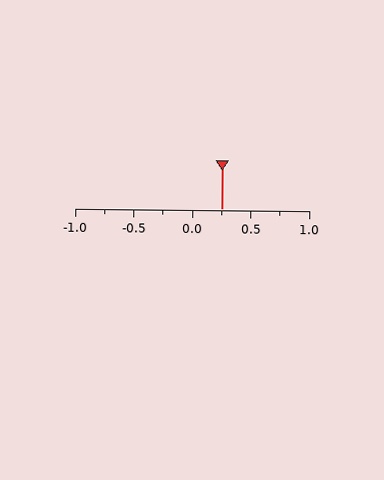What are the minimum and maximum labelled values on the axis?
The axis runs from -1.0 to 1.0.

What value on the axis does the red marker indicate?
The marker indicates approximately 0.25.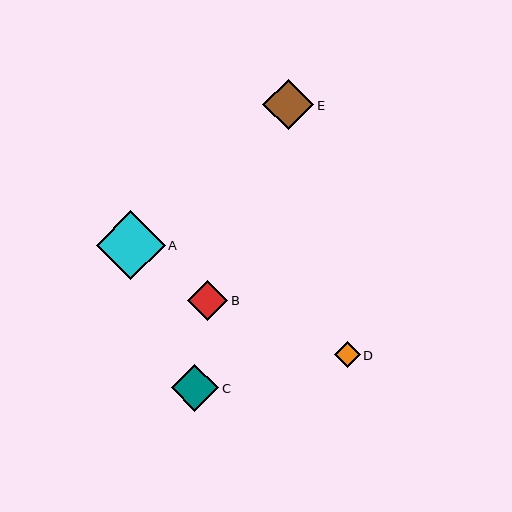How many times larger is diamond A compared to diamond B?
Diamond A is approximately 1.7 times the size of diamond B.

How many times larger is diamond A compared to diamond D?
Diamond A is approximately 2.7 times the size of diamond D.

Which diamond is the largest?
Diamond A is the largest with a size of approximately 69 pixels.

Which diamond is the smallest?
Diamond D is the smallest with a size of approximately 26 pixels.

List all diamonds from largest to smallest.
From largest to smallest: A, E, C, B, D.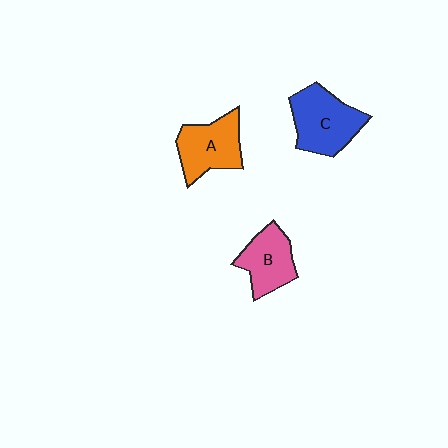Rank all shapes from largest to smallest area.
From largest to smallest: C (blue), A (orange), B (pink).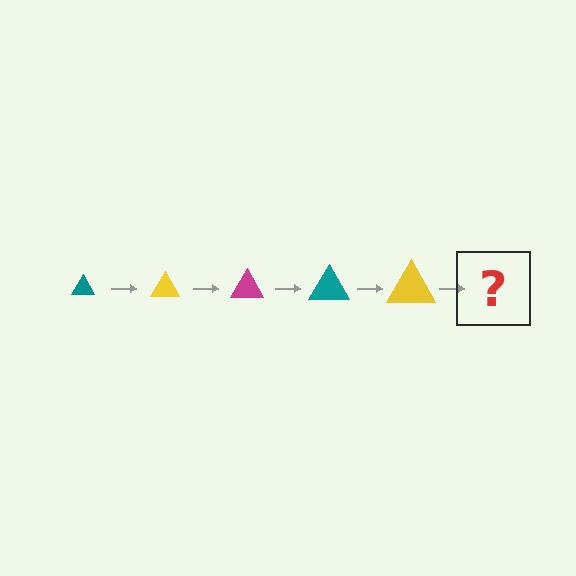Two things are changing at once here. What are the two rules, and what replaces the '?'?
The two rules are that the triangle grows larger each step and the color cycles through teal, yellow, and magenta. The '?' should be a magenta triangle, larger than the previous one.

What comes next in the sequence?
The next element should be a magenta triangle, larger than the previous one.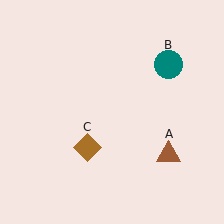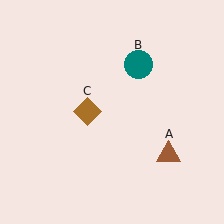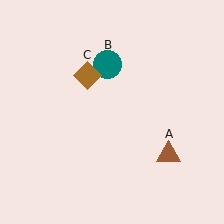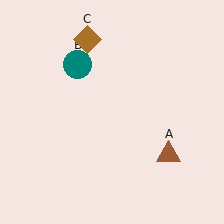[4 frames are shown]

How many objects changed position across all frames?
2 objects changed position: teal circle (object B), brown diamond (object C).